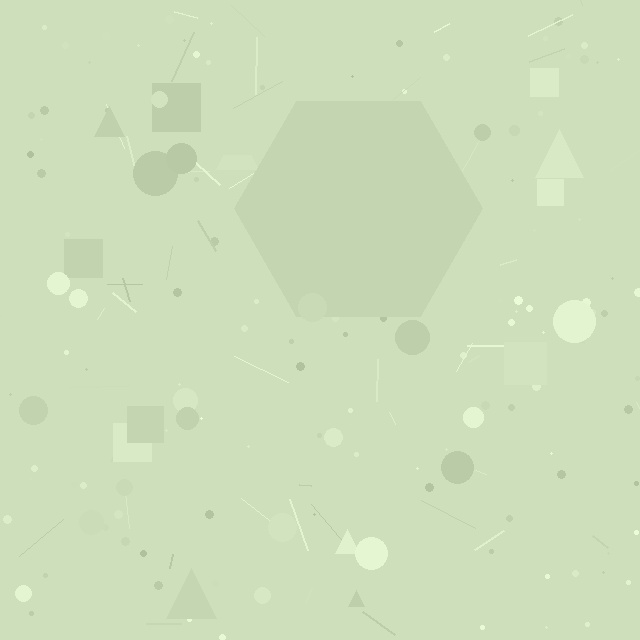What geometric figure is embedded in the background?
A hexagon is embedded in the background.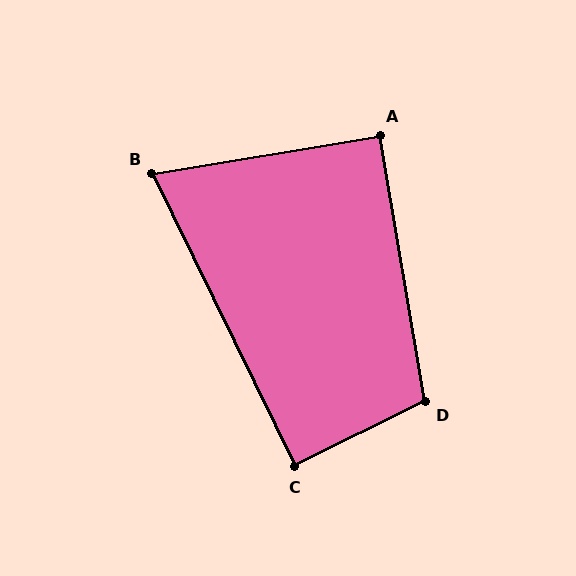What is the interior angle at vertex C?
Approximately 90 degrees (approximately right).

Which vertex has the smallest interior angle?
B, at approximately 73 degrees.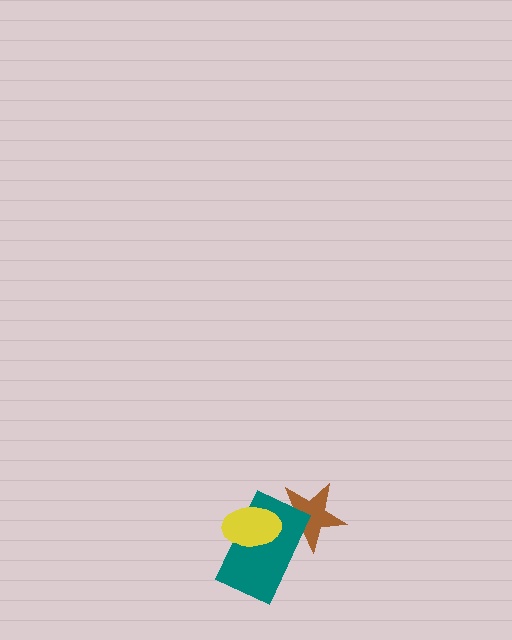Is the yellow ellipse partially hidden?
No, no other shape covers it.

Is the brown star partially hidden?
Yes, it is partially covered by another shape.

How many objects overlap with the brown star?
2 objects overlap with the brown star.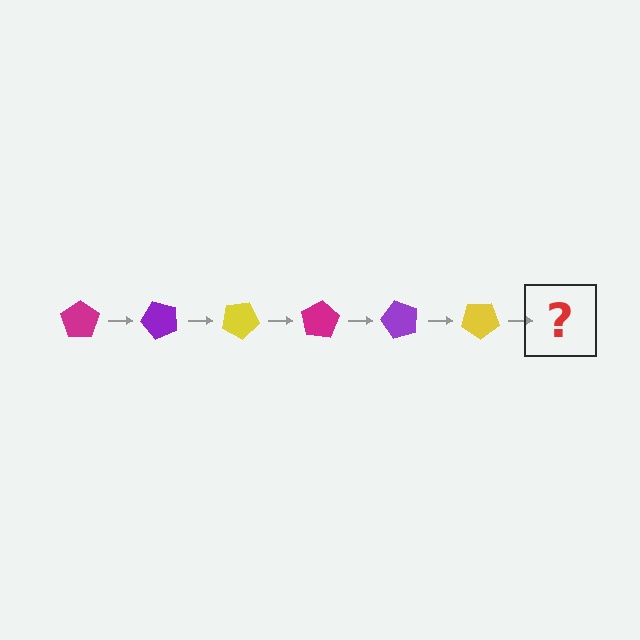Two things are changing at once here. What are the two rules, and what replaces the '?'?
The two rules are that it rotates 50 degrees each step and the color cycles through magenta, purple, and yellow. The '?' should be a magenta pentagon, rotated 300 degrees from the start.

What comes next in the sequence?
The next element should be a magenta pentagon, rotated 300 degrees from the start.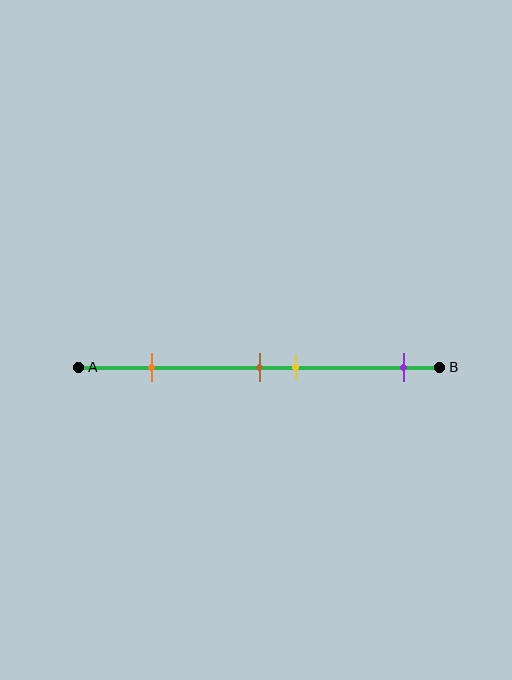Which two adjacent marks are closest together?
The brown and yellow marks are the closest adjacent pair.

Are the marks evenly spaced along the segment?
No, the marks are not evenly spaced.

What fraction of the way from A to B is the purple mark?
The purple mark is approximately 90% (0.9) of the way from A to B.